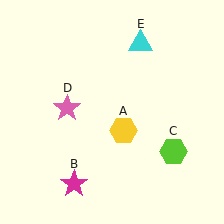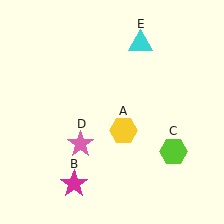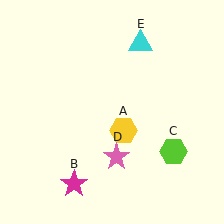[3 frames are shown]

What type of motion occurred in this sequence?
The pink star (object D) rotated counterclockwise around the center of the scene.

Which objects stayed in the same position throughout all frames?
Yellow hexagon (object A) and magenta star (object B) and lime hexagon (object C) and cyan triangle (object E) remained stationary.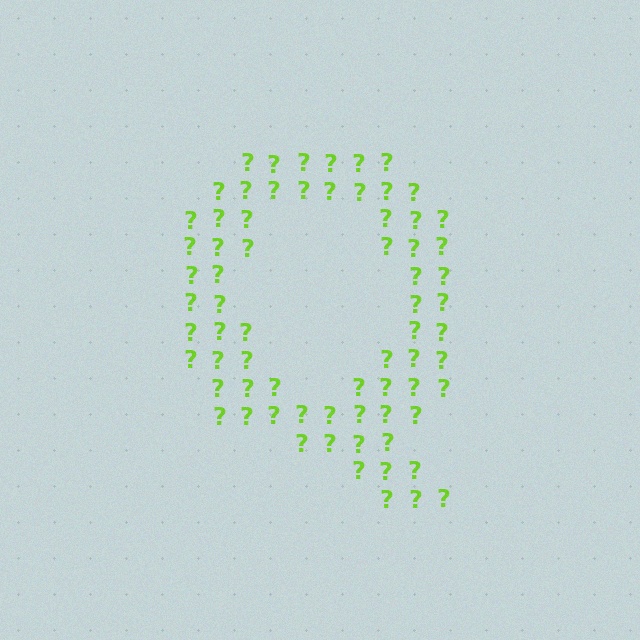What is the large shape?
The large shape is the letter Q.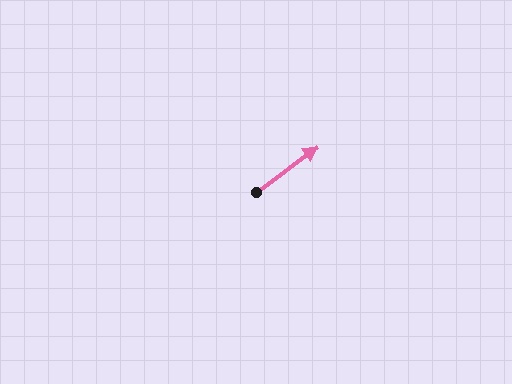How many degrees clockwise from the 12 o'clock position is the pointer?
Approximately 54 degrees.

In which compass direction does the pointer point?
Northeast.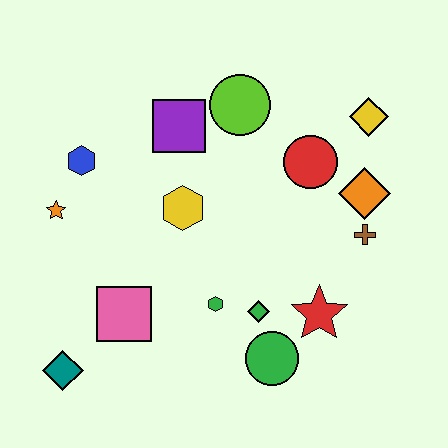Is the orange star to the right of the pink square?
No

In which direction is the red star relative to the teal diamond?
The red star is to the right of the teal diamond.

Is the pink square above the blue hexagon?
No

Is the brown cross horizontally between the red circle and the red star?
No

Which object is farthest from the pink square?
The yellow diamond is farthest from the pink square.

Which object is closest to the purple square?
The lime circle is closest to the purple square.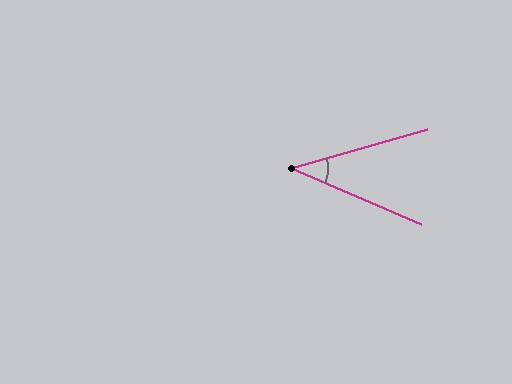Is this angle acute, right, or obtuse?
It is acute.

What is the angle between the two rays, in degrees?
Approximately 39 degrees.